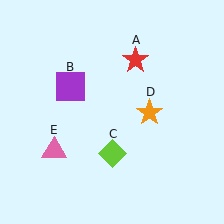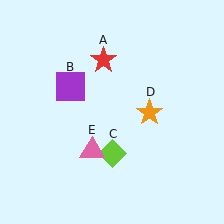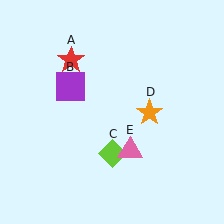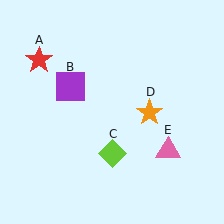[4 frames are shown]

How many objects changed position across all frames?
2 objects changed position: red star (object A), pink triangle (object E).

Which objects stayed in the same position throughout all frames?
Purple square (object B) and lime diamond (object C) and orange star (object D) remained stationary.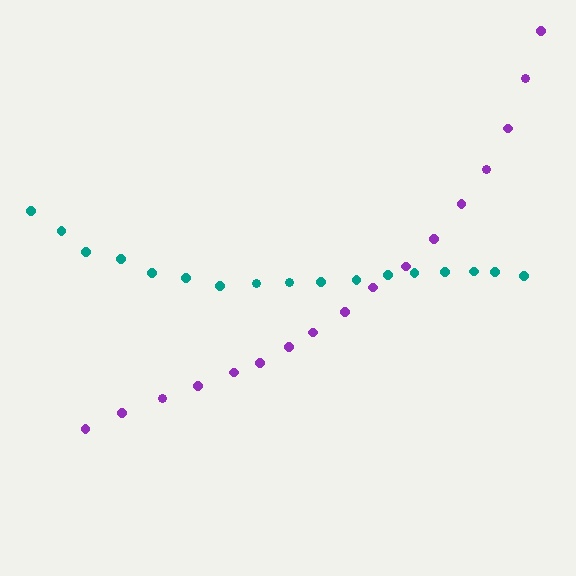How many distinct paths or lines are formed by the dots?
There are 2 distinct paths.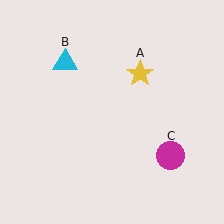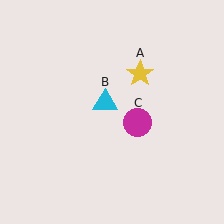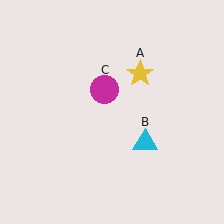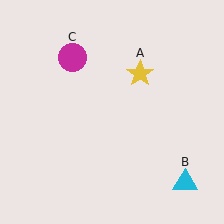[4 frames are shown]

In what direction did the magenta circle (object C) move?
The magenta circle (object C) moved up and to the left.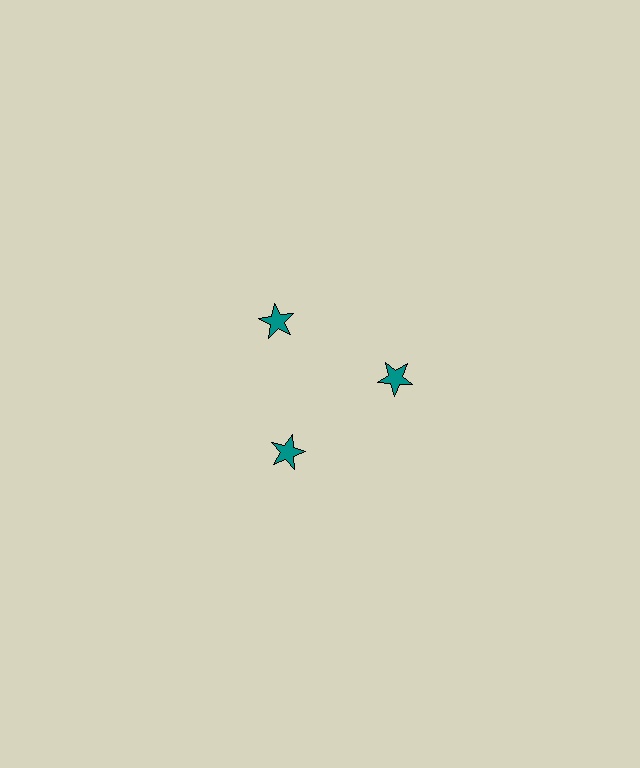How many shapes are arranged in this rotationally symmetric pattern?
There are 3 shapes, arranged in 3 groups of 1.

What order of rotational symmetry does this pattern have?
This pattern has 3-fold rotational symmetry.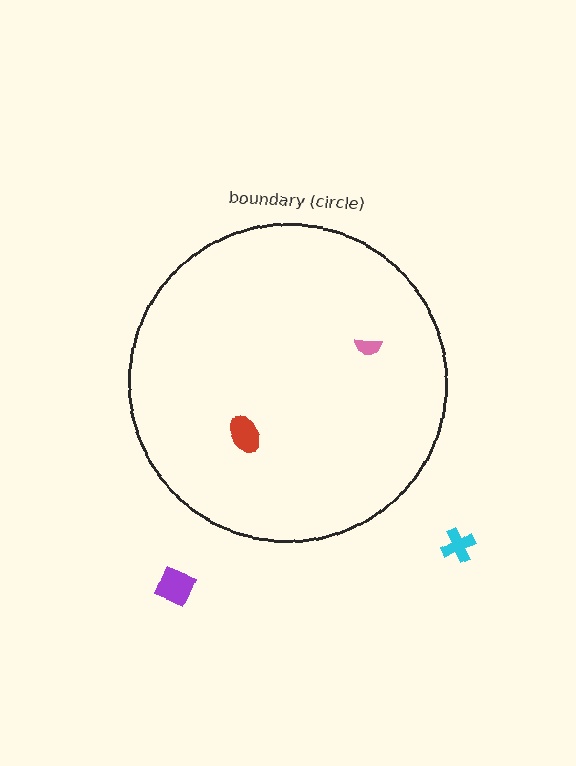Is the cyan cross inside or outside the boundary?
Outside.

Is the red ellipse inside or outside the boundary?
Inside.